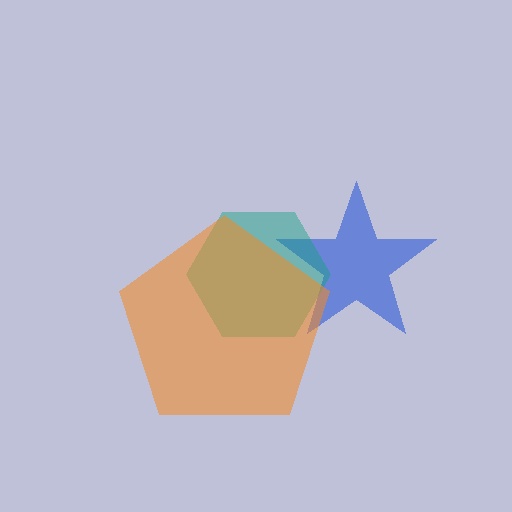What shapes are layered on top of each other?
The layered shapes are: a blue star, a teal hexagon, an orange pentagon.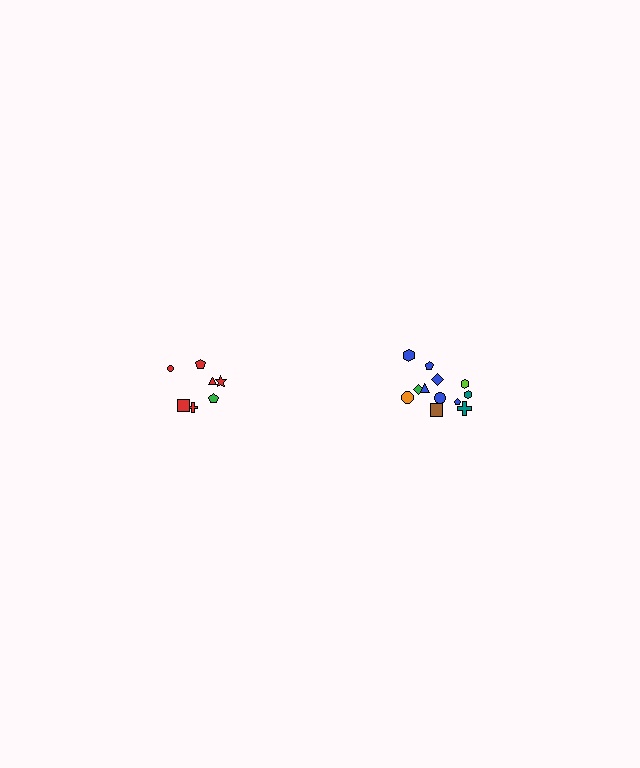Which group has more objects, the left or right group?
The right group.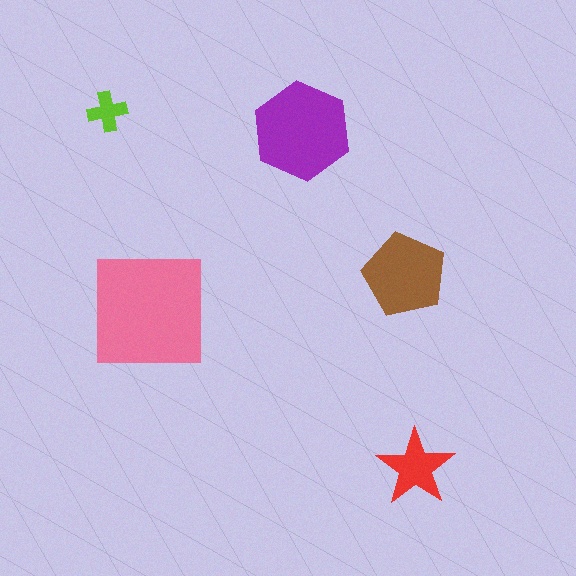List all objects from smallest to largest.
The lime cross, the red star, the brown pentagon, the purple hexagon, the pink square.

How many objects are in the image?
There are 5 objects in the image.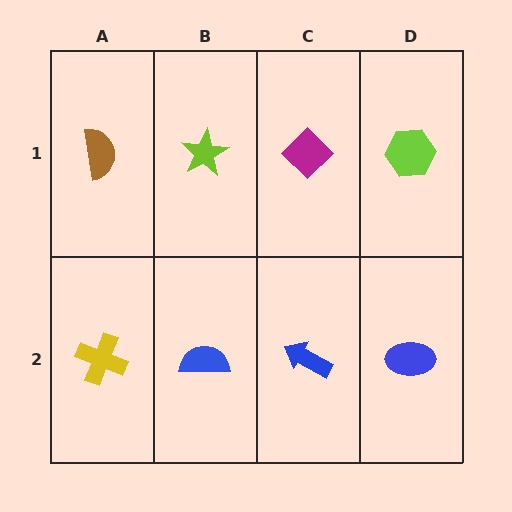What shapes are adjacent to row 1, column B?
A blue semicircle (row 2, column B), a brown semicircle (row 1, column A), a magenta diamond (row 1, column C).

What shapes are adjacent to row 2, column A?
A brown semicircle (row 1, column A), a blue semicircle (row 2, column B).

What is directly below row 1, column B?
A blue semicircle.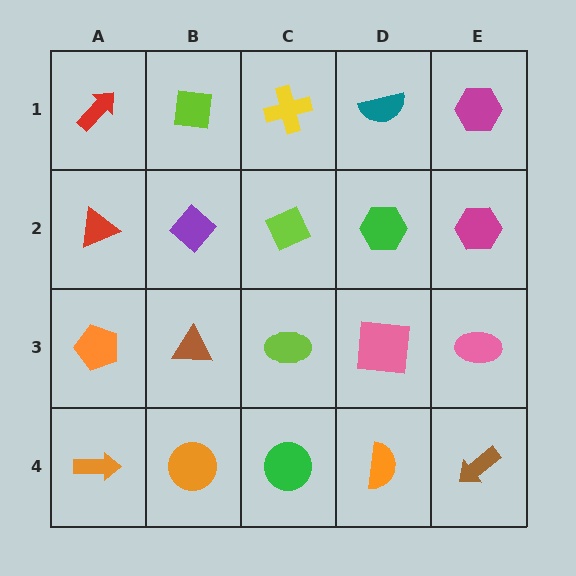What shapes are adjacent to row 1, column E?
A magenta hexagon (row 2, column E), a teal semicircle (row 1, column D).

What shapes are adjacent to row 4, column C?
A lime ellipse (row 3, column C), an orange circle (row 4, column B), an orange semicircle (row 4, column D).